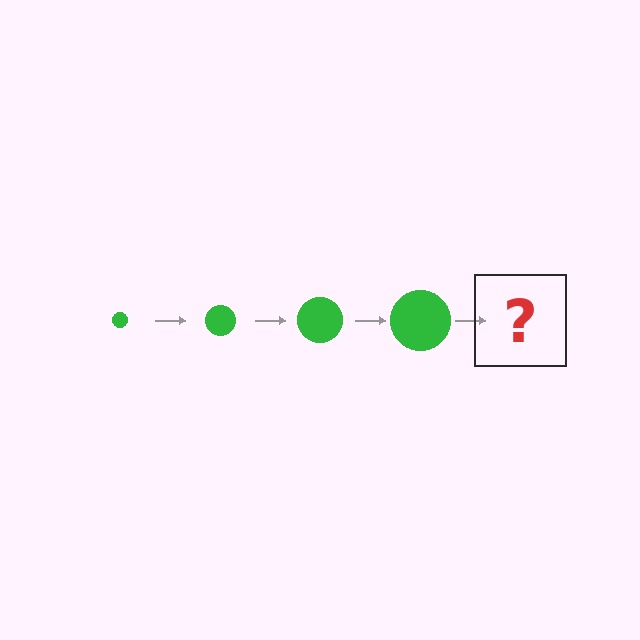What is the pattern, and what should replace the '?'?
The pattern is that the circle gets progressively larger each step. The '?' should be a green circle, larger than the previous one.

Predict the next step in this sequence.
The next step is a green circle, larger than the previous one.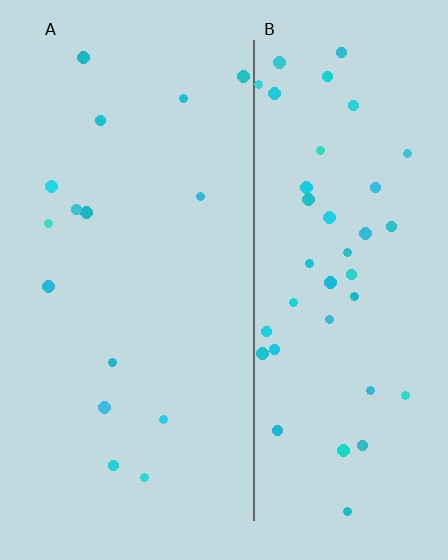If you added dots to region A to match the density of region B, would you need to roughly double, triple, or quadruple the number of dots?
Approximately triple.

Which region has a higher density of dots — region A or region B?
B (the right).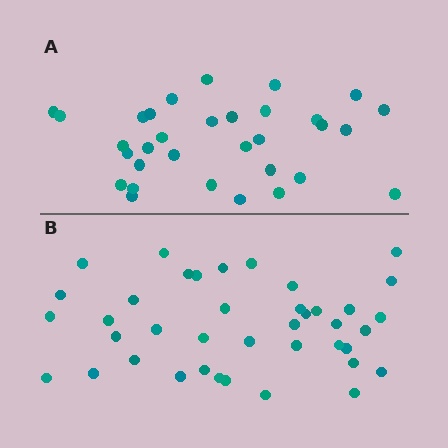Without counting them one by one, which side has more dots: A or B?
Region B (the bottom region) has more dots.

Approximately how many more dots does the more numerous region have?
Region B has roughly 8 or so more dots than region A.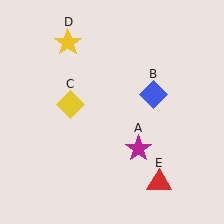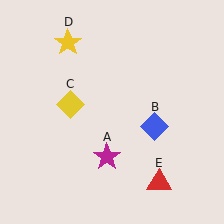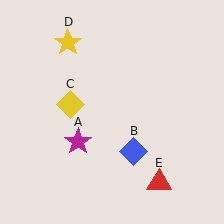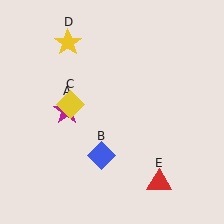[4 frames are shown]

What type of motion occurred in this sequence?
The magenta star (object A), blue diamond (object B) rotated clockwise around the center of the scene.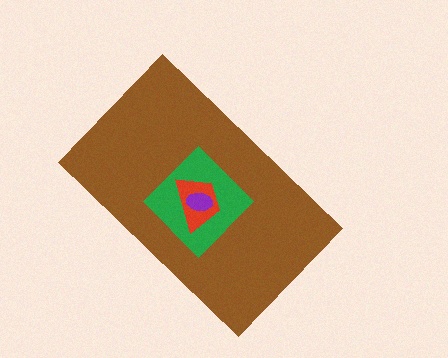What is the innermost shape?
The purple ellipse.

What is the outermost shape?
The brown rectangle.